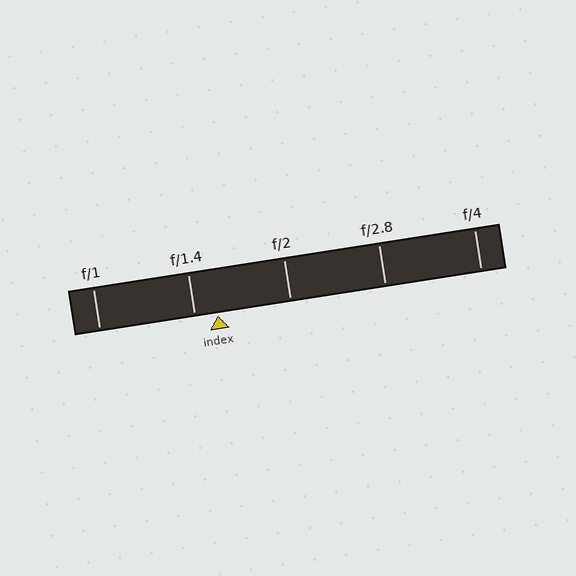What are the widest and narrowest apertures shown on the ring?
The widest aperture shown is f/1 and the narrowest is f/4.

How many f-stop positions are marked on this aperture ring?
There are 5 f-stop positions marked.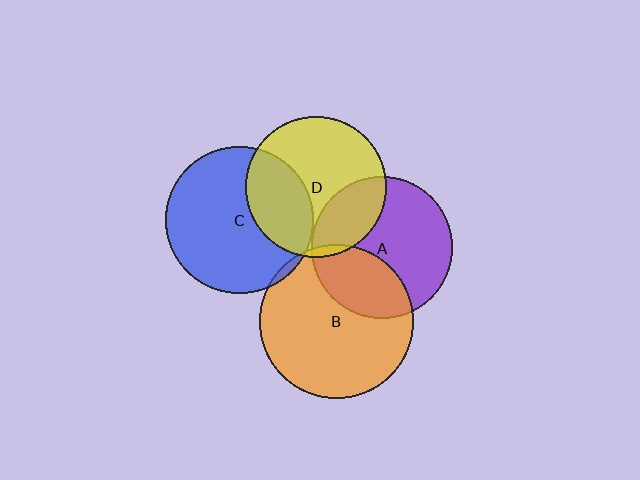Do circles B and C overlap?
Yes.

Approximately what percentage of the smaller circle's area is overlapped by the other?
Approximately 5%.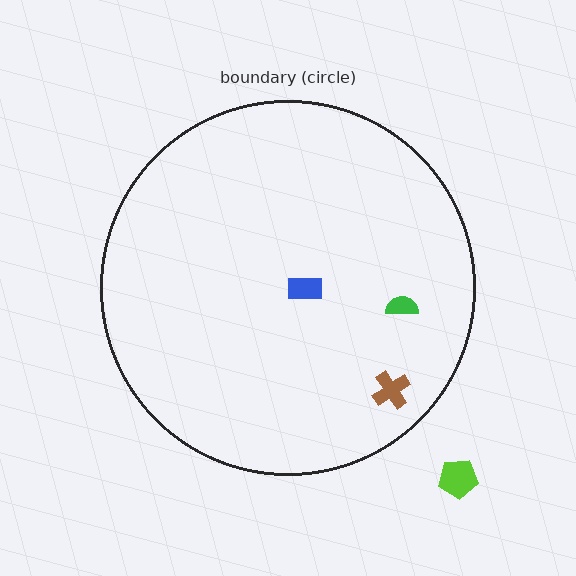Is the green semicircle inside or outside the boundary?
Inside.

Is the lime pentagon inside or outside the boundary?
Outside.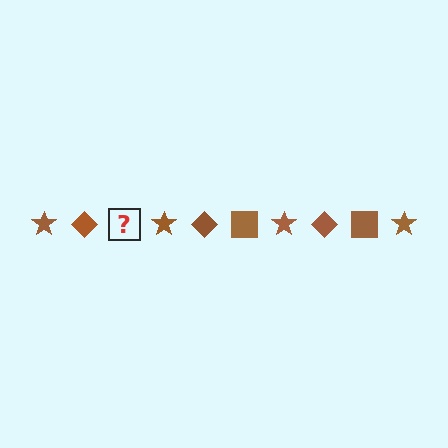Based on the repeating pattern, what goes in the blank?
The blank should be a brown square.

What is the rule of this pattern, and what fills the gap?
The rule is that the pattern cycles through star, diamond, square shapes in brown. The gap should be filled with a brown square.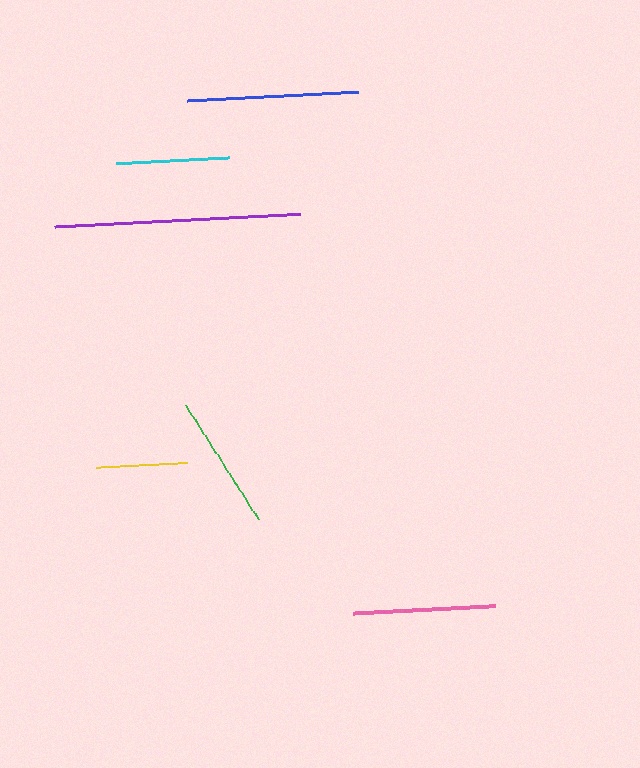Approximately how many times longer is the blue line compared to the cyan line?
The blue line is approximately 1.5 times the length of the cyan line.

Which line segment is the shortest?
The yellow line is the shortest at approximately 91 pixels.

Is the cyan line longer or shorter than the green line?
The green line is longer than the cyan line.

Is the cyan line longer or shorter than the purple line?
The purple line is longer than the cyan line.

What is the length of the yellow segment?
The yellow segment is approximately 91 pixels long.